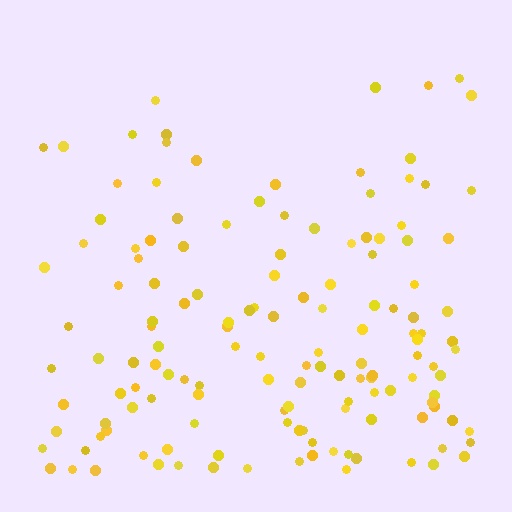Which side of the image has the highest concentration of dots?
The bottom.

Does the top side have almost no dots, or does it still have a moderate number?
Still a moderate number, just noticeably fewer than the bottom.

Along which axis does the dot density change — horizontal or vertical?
Vertical.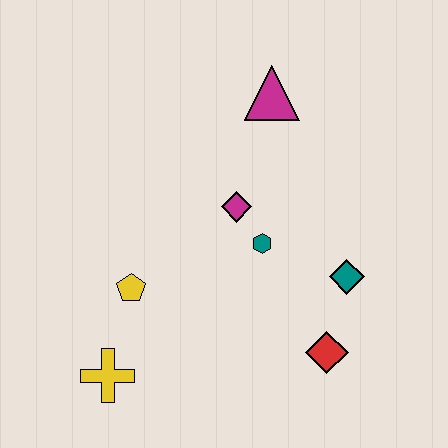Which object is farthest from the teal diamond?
The yellow cross is farthest from the teal diamond.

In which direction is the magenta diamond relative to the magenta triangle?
The magenta diamond is below the magenta triangle.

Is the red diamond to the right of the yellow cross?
Yes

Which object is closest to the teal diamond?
The red diamond is closest to the teal diamond.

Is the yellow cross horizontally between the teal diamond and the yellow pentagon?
No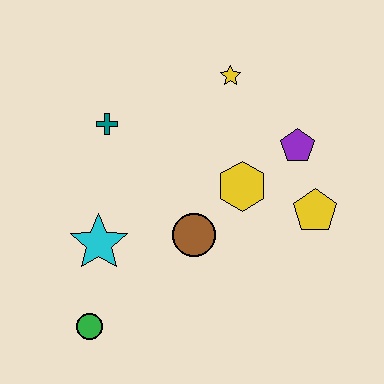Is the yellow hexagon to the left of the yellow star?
No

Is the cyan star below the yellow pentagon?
Yes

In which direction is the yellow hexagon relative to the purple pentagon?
The yellow hexagon is to the left of the purple pentagon.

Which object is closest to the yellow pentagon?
The purple pentagon is closest to the yellow pentagon.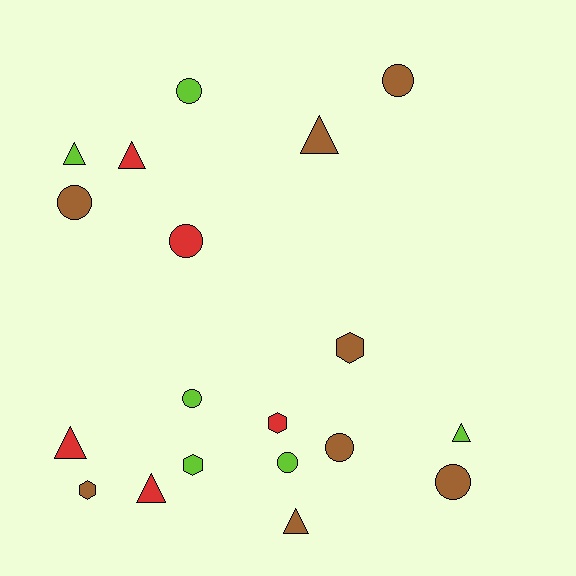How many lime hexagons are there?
There is 1 lime hexagon.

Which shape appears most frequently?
Circle, with 8 objects.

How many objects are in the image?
There are 19 objects.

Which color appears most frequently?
Brown, with 8 objects.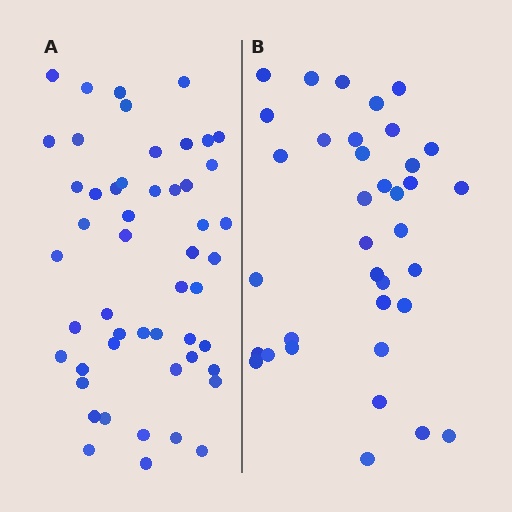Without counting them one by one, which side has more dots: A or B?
Region A (the left region) has more dots.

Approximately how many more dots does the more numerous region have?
Region A has approximately 15 more dots than region B.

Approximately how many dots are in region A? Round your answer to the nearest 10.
About 50 dots. (The exact count is 51, which rounds to 50.)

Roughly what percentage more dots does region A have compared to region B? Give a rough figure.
About 40% more.